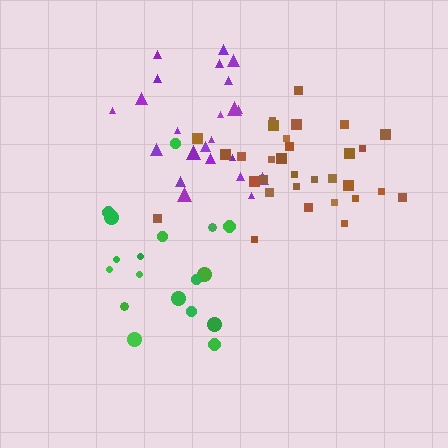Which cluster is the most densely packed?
Brown.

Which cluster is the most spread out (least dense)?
Green.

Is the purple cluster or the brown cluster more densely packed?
Brown.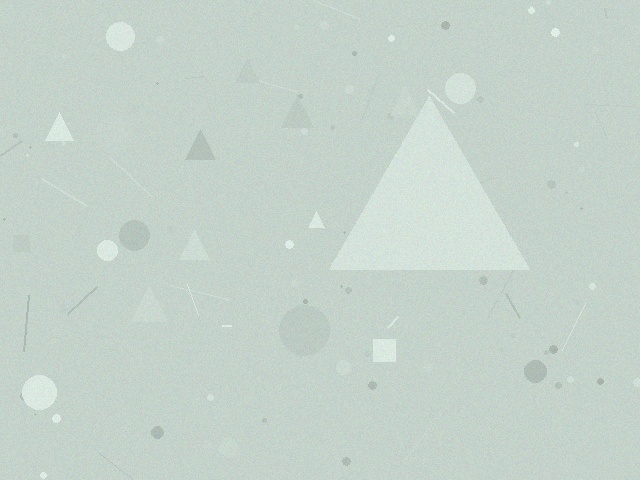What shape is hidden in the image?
A triangle is hidden in the image.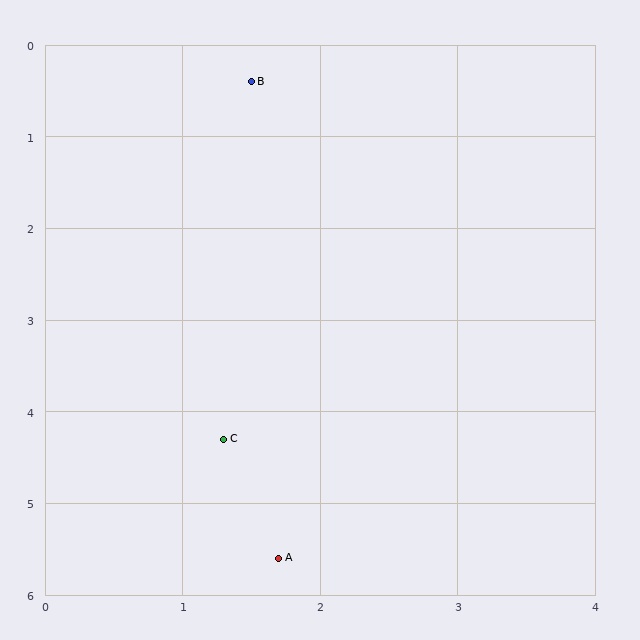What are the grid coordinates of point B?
Point B is at approximately (1.5, 0.4).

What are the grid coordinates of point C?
Point C is at approximately (1.3, 4.3).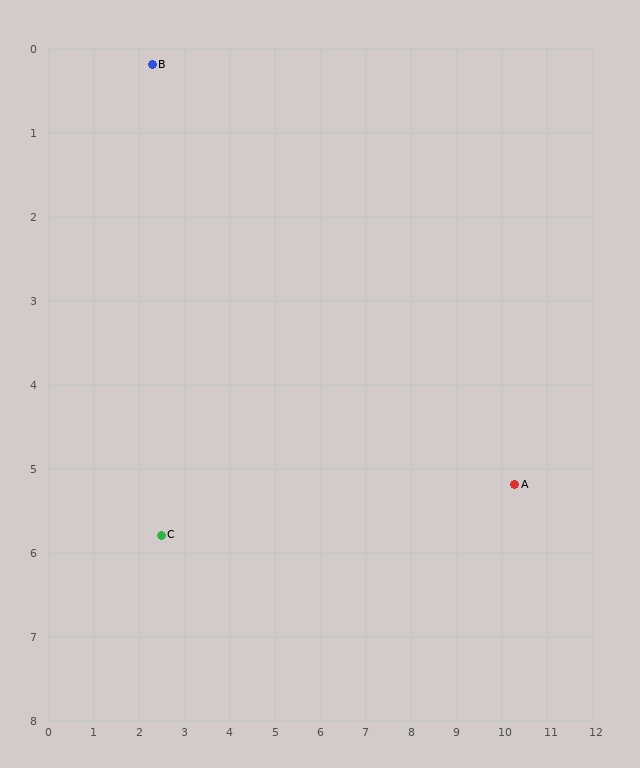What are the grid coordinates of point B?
Point B is at approximately (2.3, 0.2).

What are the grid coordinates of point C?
Point C is at approximately (2.5, 5.8).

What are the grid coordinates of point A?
Point A is at approximately (10.3, 5.2).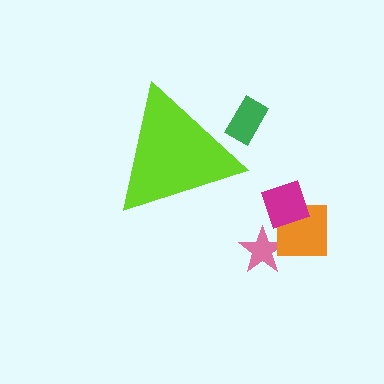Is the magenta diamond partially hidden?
No, the magenta diamond is fully visible.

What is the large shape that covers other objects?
A lime triangle.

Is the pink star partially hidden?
No, the pink star is fully visible.